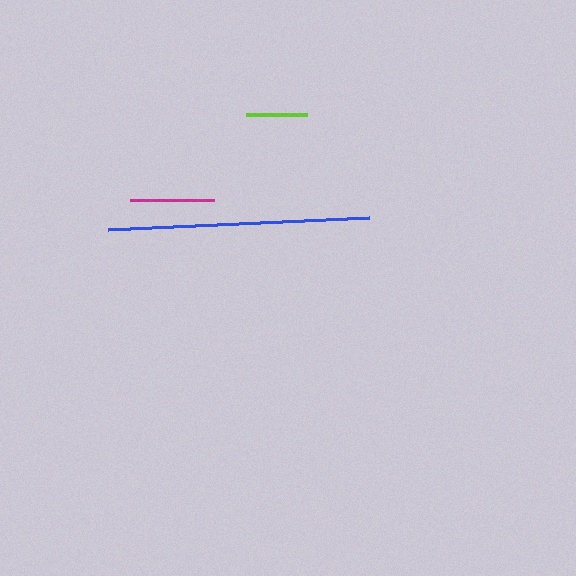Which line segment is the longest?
The blue line is the longest at approximately 261 pixels.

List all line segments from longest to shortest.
From longest to shortest: blue, magenta, lime.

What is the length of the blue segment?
The blue segment is approximately 261 pixels long.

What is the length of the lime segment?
The lime segment is approximately 60 pixels long.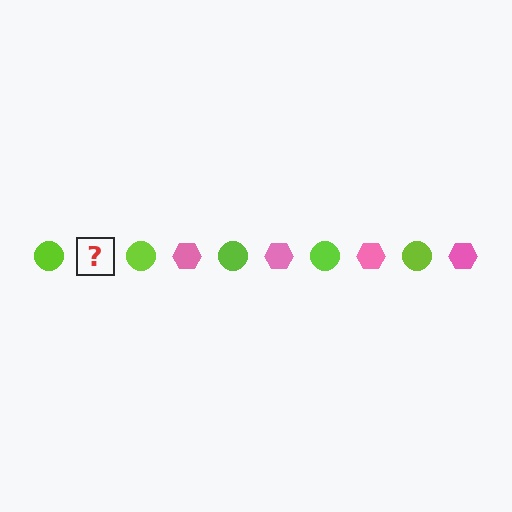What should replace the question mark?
The question mark should be replaced with a pink hexagon.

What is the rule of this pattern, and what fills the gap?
The rule is that the pattern alternates between lime circle and pink hexagon. The gap should be filled with a pink hexagon.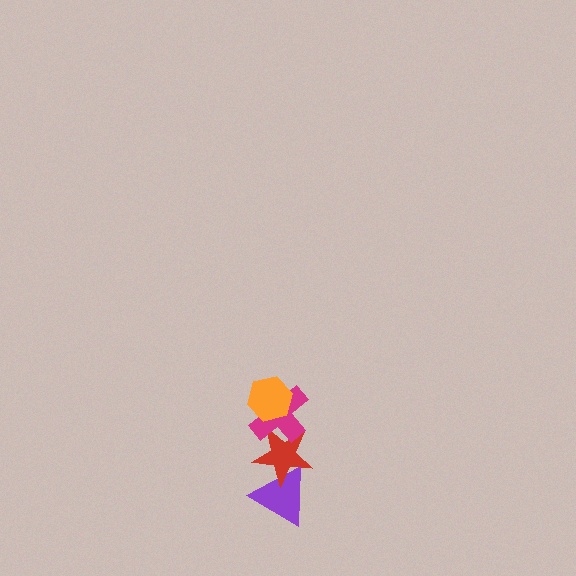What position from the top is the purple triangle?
The purple triangle is 4th from the top.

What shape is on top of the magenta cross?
The orange hexagon is on top of the magenta cross.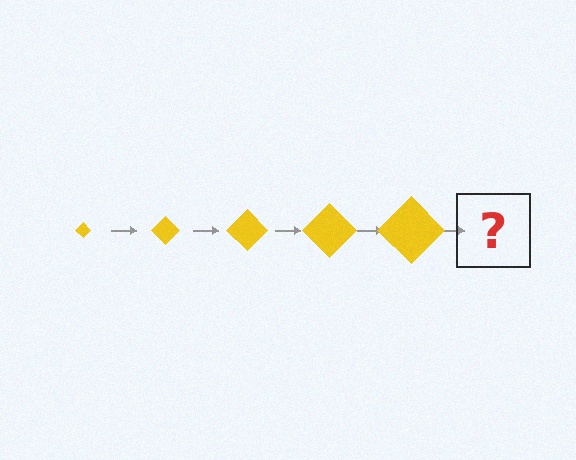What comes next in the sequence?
The next element should be a yellow diamond, larger than the previous one.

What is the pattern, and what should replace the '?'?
The pattern is that the diamond gets progressively larger each step. The '?' should be a yellow diamond, larger than the previous one.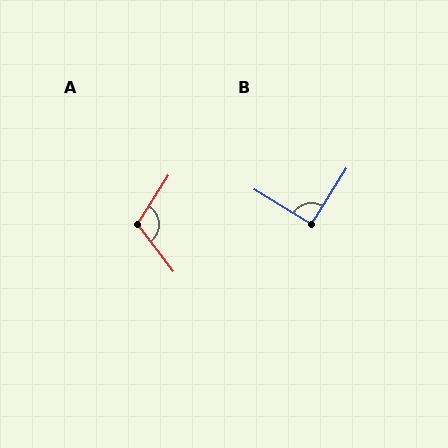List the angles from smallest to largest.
B (91°), A (110°).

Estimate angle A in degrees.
Approximately 110 degrees.